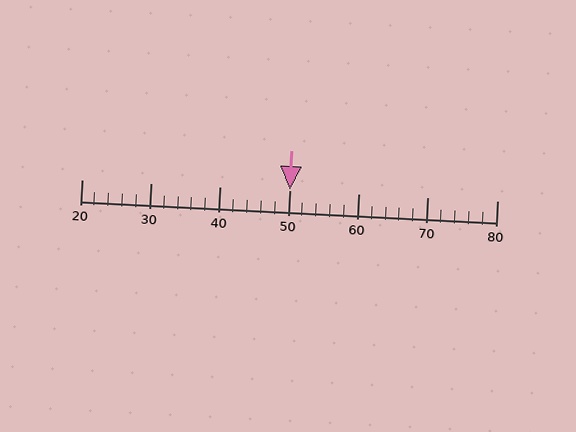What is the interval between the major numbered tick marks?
The major tick marks are spaced 10 units apart.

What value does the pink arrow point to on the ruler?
The pink arrow points to approximately 50.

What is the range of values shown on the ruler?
The ruler shows values from 20 to 80.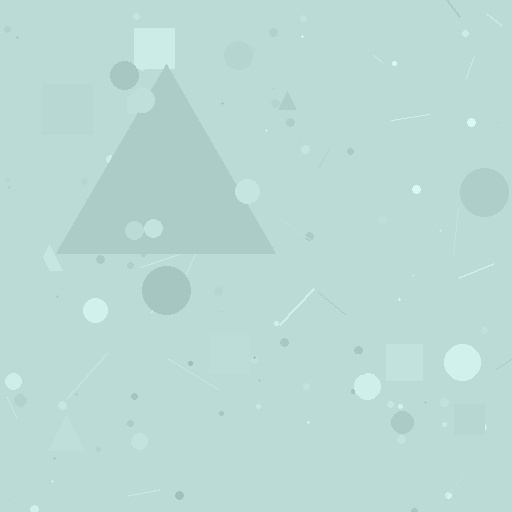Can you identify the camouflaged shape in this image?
The camouflaged shape is a triangle.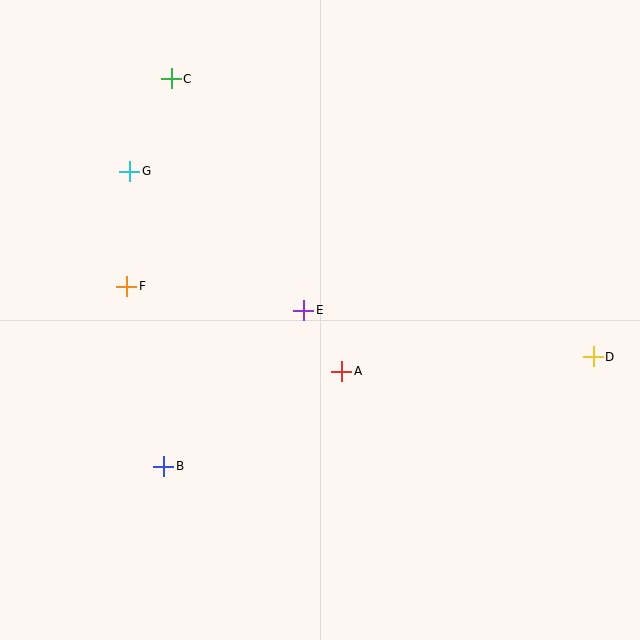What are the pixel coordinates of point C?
Point C is at (171, 79).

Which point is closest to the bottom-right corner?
Point D is closest to the bottom-right corner.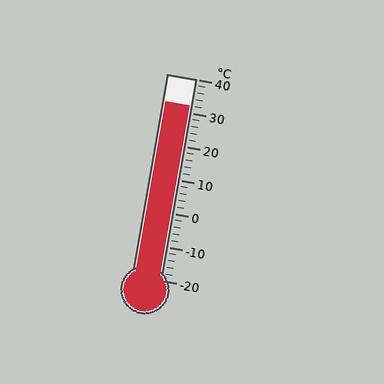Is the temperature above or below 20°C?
The temperature is above 20°C.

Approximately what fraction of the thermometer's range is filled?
The thermometer is filled to approximately 85% of its range.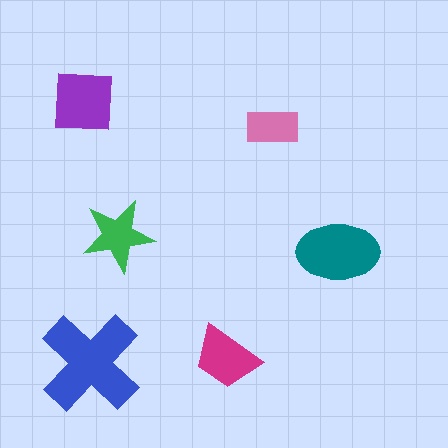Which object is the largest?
The blue cross.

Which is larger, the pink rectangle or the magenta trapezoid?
The magenta trapezoid.